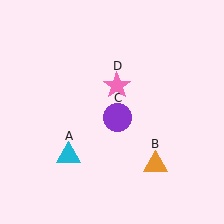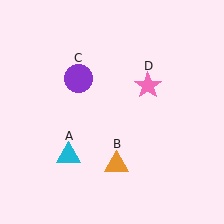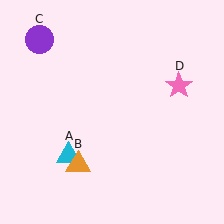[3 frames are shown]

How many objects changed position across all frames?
3 objects changed position: orange triangle (object B), purple circle (object C), pink star (object D).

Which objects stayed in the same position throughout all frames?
Cyan triangle (object A) remained stationary.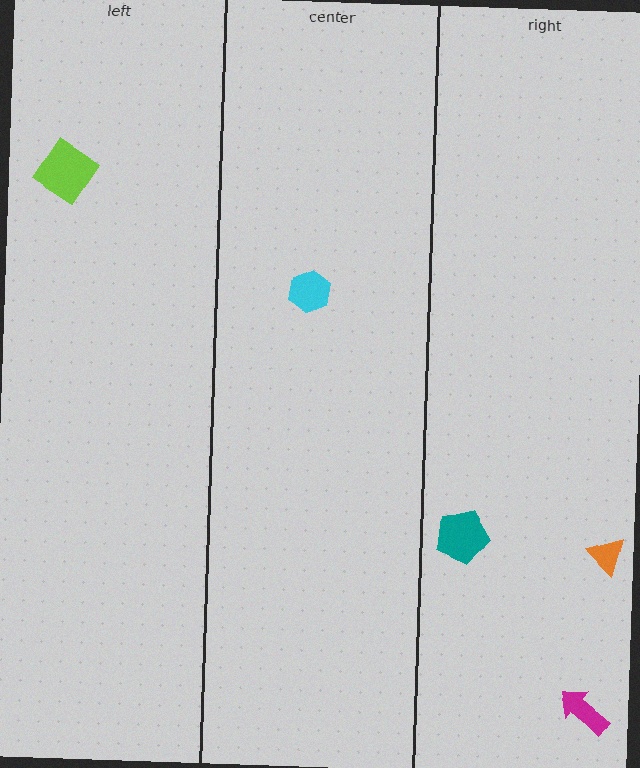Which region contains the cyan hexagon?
The center region.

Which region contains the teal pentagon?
The right region.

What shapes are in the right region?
The magenta arrow, the teal pentagon, the orange triangle.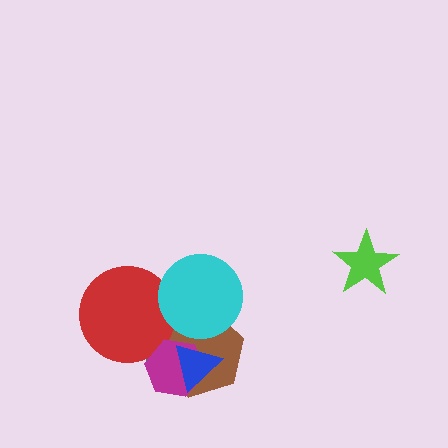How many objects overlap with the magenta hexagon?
3 objects overlap with the magenta hexagon.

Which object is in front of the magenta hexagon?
The blue triangle is in front of the magenta hexagon.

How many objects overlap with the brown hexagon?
5 objects overlap with the brown hexagon.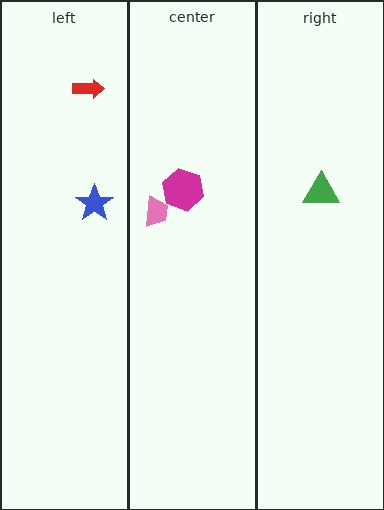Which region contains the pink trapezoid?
The center region.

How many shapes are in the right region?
1.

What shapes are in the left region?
The red arrow, the blue star.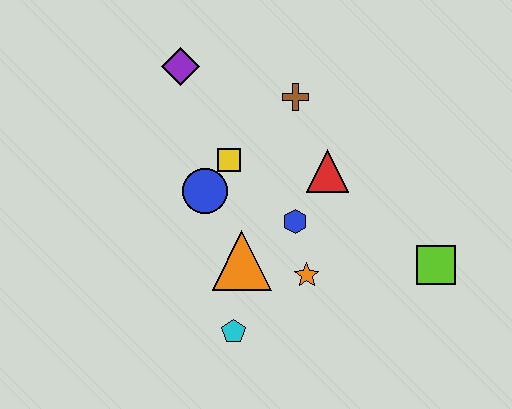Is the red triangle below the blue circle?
No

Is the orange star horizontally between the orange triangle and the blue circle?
No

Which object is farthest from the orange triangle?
The purple diamond is farthest from the orange triangle.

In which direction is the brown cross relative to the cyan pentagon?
The brown cross is above the cyan pentagon.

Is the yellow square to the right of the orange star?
No